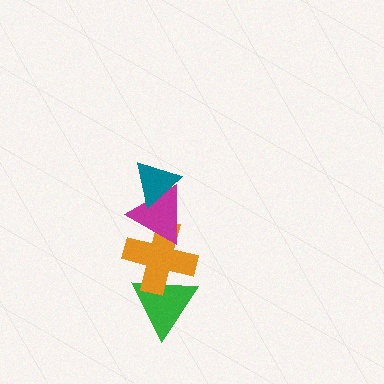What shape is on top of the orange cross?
The magenta triangle is on top of the orange cross.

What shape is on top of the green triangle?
The orange cross is on top of the green triangle.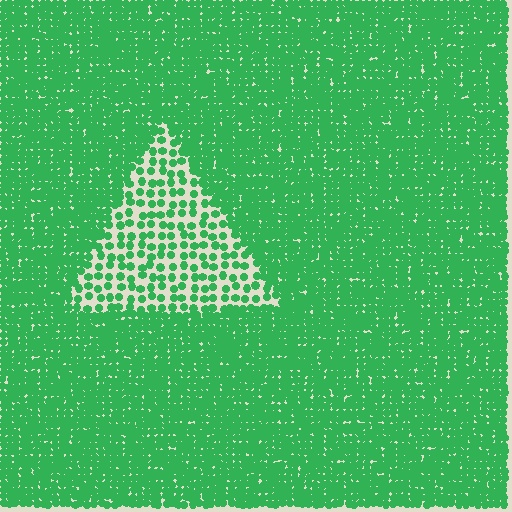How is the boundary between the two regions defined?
The boundary is defined by a change in element density (approximately 2.6x ratio). All elements are the same color, size, and shape.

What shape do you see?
I see a triangle.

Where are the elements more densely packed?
The elements are more densely packed outside the triangle boundary.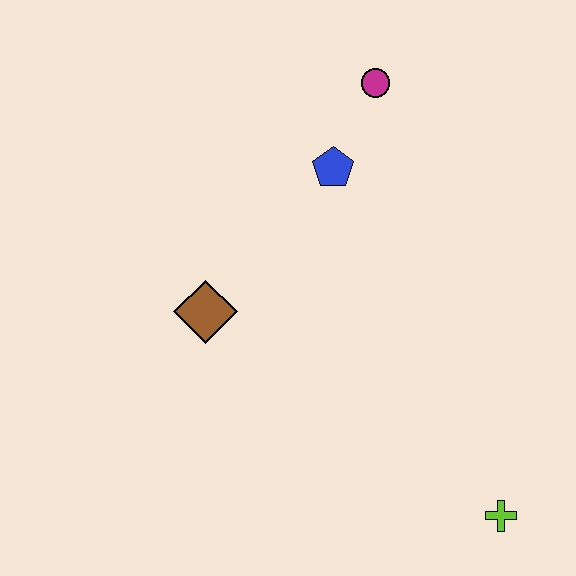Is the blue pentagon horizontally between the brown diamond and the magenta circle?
Yes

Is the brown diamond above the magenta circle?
No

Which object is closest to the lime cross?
The brown diamond is closest to the lime cross.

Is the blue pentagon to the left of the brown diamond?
No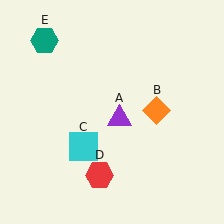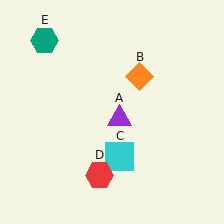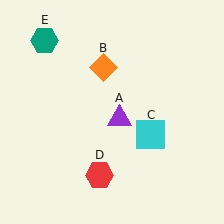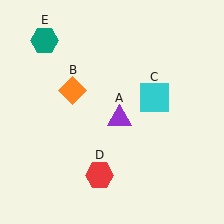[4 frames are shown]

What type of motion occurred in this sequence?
The orange diamond (object B), cyan square (object C) rotated counterclockwise around the center of the scene.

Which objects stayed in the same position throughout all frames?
Purple triangle (object A) and red hexagon (object D) and teal hexagon (object E) remained stationary.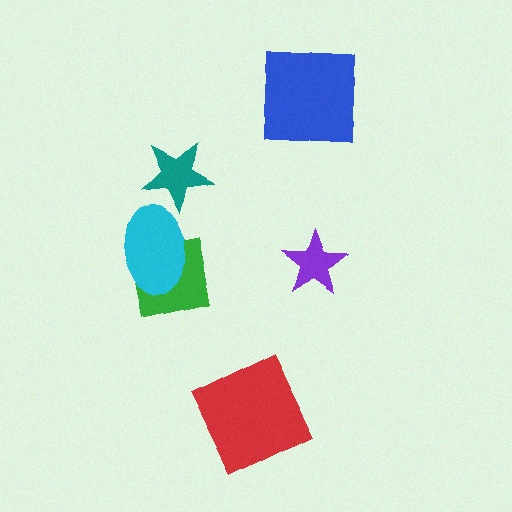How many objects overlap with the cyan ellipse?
1 object overlaps with the cyan ellipse.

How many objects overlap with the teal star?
0 objects overlap with the teal star.